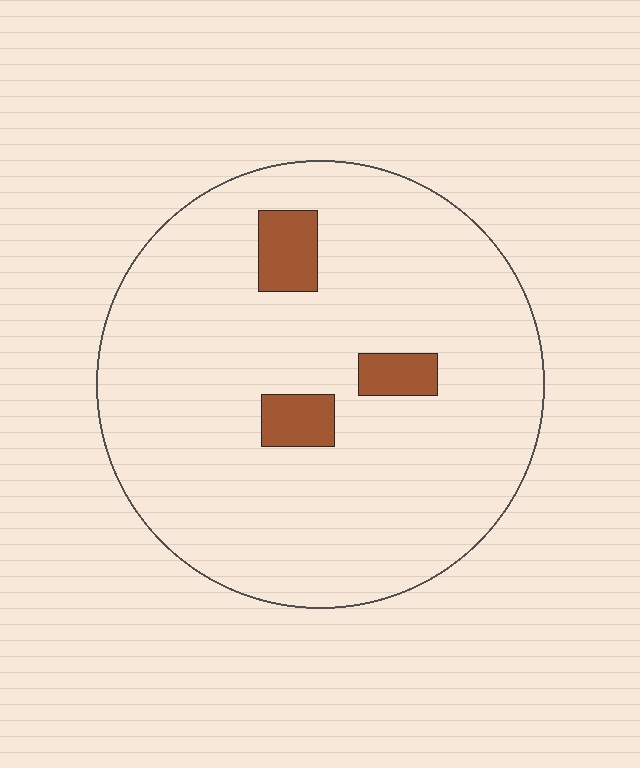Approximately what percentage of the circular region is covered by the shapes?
Approximately 10%.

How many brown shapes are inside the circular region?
3.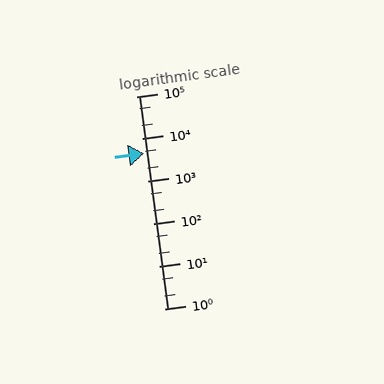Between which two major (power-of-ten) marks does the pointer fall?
The pointer is between 1000 and 10000.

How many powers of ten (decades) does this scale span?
The scale spans 5 decades, from 1 to 100000.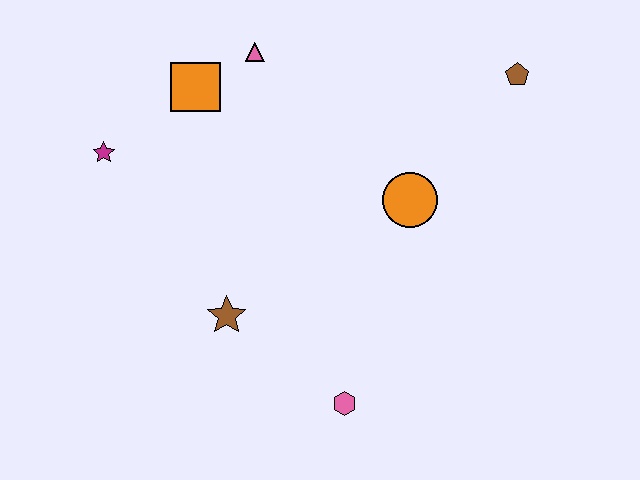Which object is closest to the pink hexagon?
The brown star is closest to the pink hexagon.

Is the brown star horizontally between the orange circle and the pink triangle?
No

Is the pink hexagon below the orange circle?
Yes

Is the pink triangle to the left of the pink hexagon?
Yes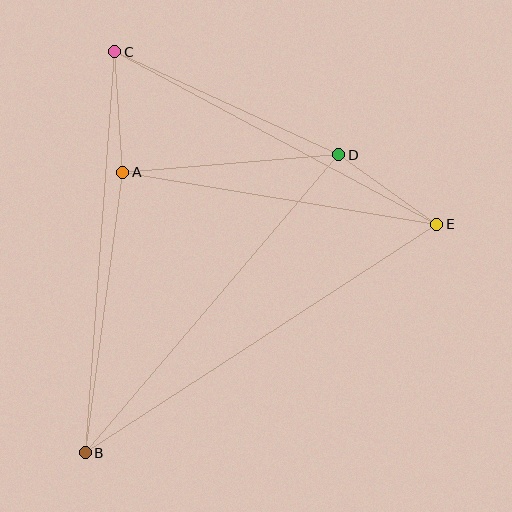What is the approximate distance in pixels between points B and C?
The distance between B and C is approximately 402 pixels.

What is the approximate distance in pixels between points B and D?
The distance between B and D is approximately 391 pixels.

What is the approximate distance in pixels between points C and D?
The distance between C and D is approximately 246 pixels.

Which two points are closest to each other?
Points D and E are closest to each other.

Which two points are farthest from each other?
Points B and E are farthest from each other.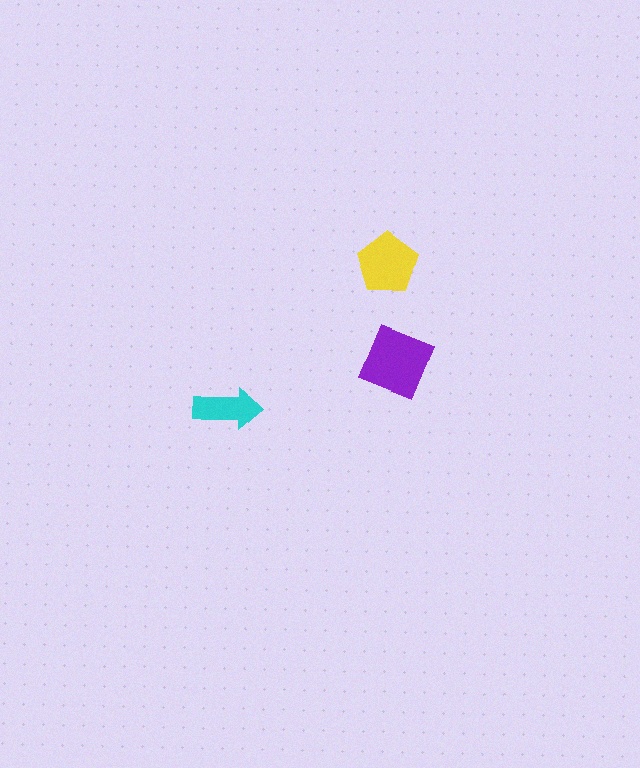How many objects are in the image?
There are 3 objects in the image.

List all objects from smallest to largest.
The cyan arrow, the yellow pentagon, the purple square.